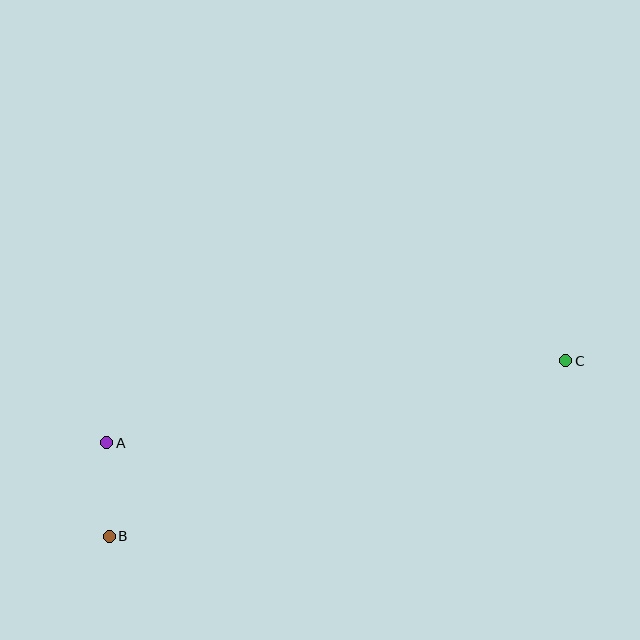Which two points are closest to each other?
Points A and B are closest to each other.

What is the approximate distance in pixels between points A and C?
The distance between A and C is approximately 466 pixels.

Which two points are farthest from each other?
Points B and C are farthest from each other.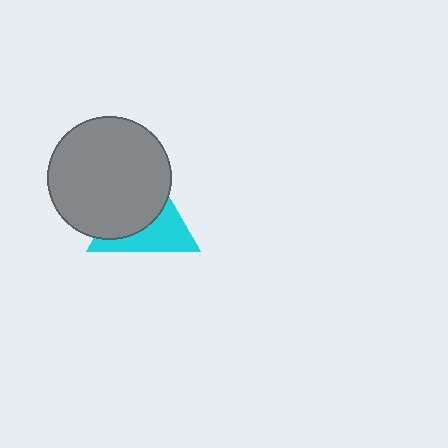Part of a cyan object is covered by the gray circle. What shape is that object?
It is a triangle.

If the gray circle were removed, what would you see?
You would see the complete cyan triangle.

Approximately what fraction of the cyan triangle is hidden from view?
Roughly 56% of the cyan triangle is hidden behind the gray circle.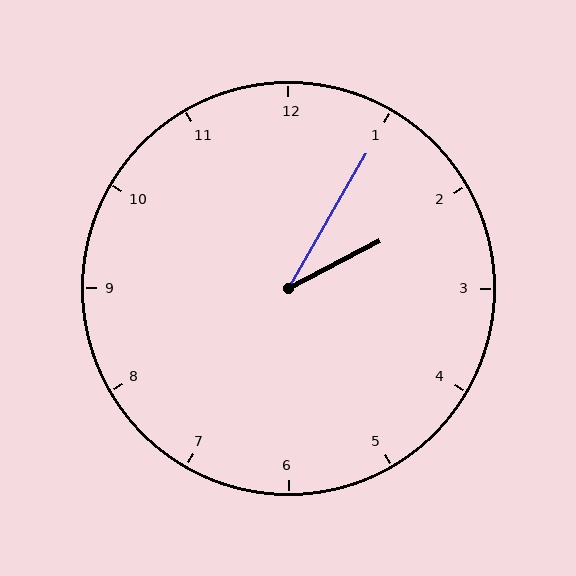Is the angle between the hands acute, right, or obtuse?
It is acute.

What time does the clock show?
2:05.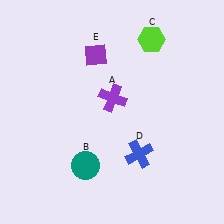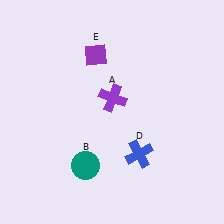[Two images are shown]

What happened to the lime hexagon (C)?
The lime hexagon (C) was removed in Image 2. It was in the top-right area of Image 1.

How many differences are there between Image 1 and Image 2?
There is 1 difference between the two images.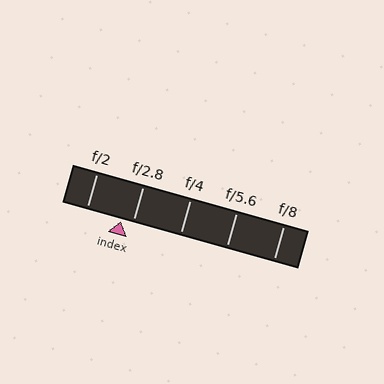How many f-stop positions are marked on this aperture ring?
There are 5 f-stop positions marked.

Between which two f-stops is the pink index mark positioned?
The index mark is between f/2 and f/2.8.